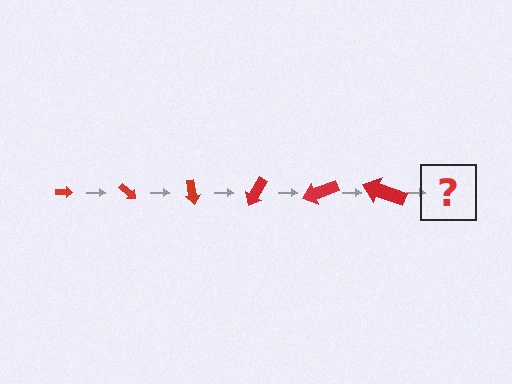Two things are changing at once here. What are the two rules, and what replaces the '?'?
The two rules are that the arrow grows larger each step and it rotates 40 degrees each step. The '?' should be an arrow, larger than the previous one and rotated 240 degrees from the start.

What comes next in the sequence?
The next element should be an arrow, larger than the previous one and rotated 240 degrees from the start.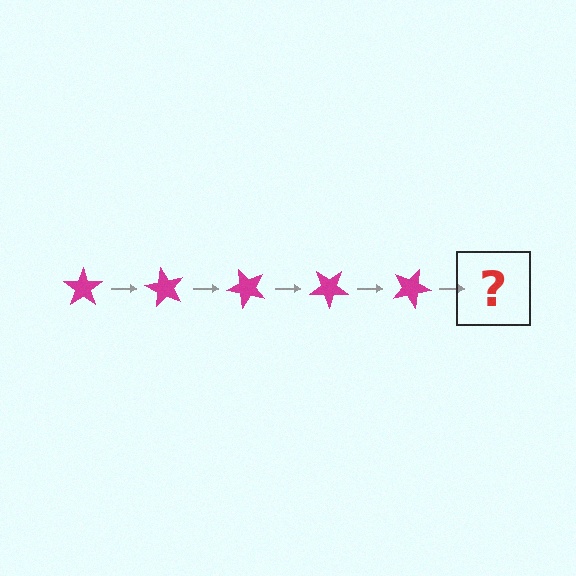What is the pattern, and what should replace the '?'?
The pattern is that the star rotates 60 degrees each step. The '?' should be a magenta star rotated 300 degrees.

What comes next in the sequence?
The next element should be a magenta star rotated 300 degrees.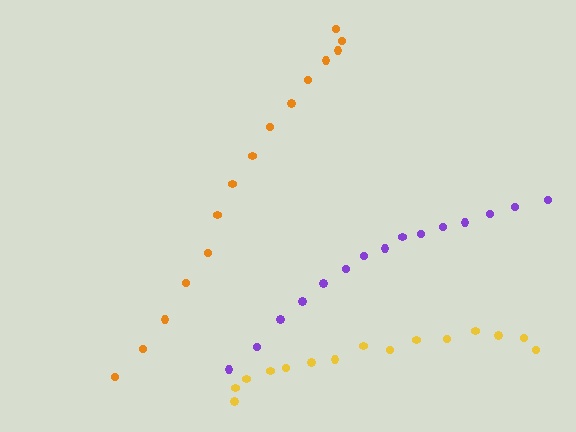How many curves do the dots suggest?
There are 3 distinct paths.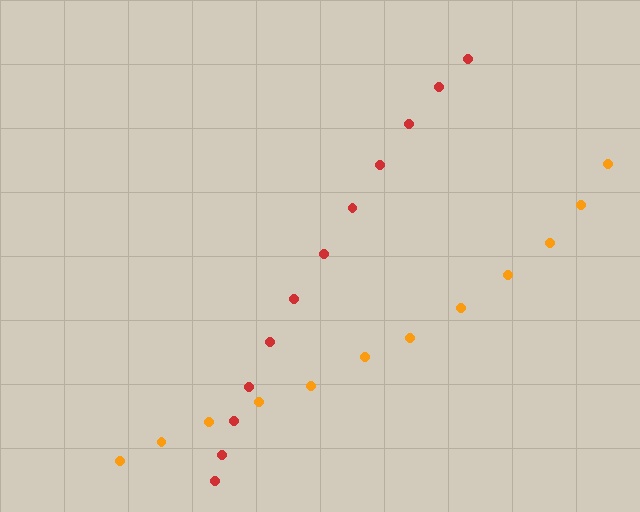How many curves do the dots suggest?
There are 2 distinct paths.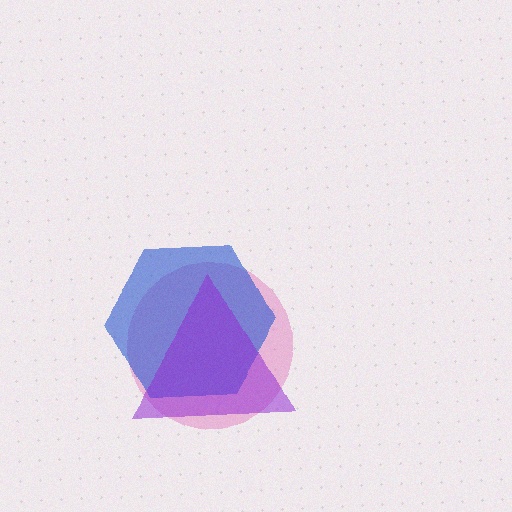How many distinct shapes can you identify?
There are 3 distinct shapes: a pink circle, a blue hexagon, a purple triangle.